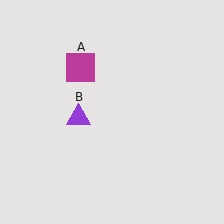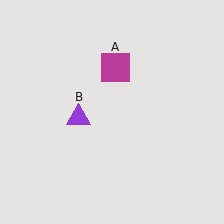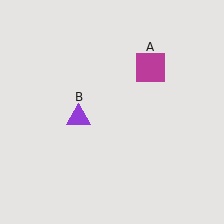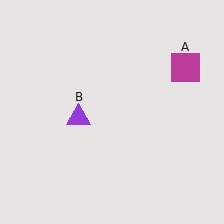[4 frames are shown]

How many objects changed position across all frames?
1 object changed position: magenta square (object A).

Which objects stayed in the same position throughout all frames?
Purple triangle (object B) remained stationary.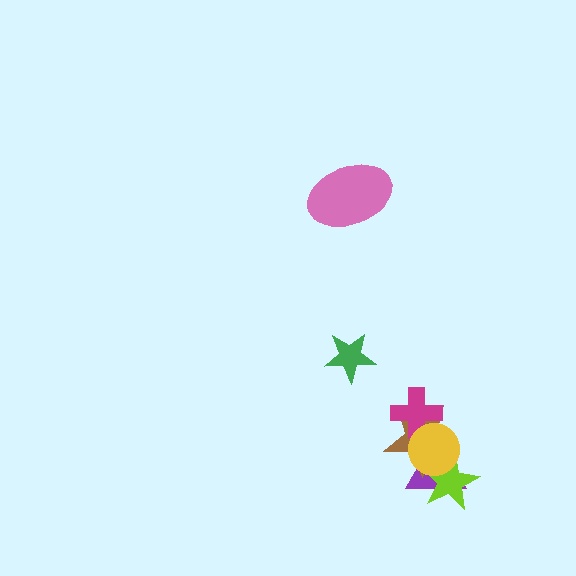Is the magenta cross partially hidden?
Yes, it is partially covered by another shape.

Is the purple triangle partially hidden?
Yes, it is partially covered by another shape.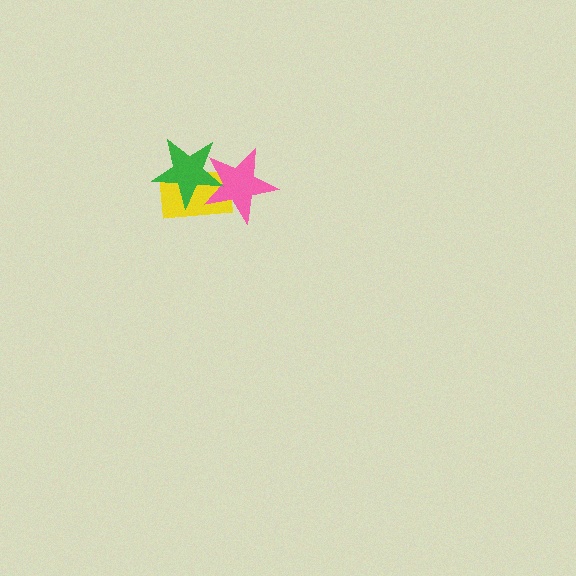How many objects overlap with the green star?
2 objects overlap with the green star.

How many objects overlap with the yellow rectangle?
2 objects overlap with the yellow rectangle.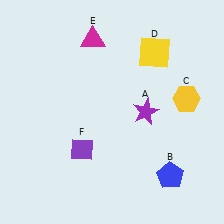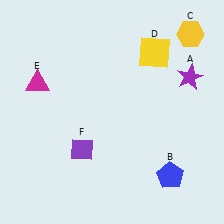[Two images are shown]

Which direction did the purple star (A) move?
The purple star (A) moved right.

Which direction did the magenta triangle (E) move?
The magenta triangle (E) moved left.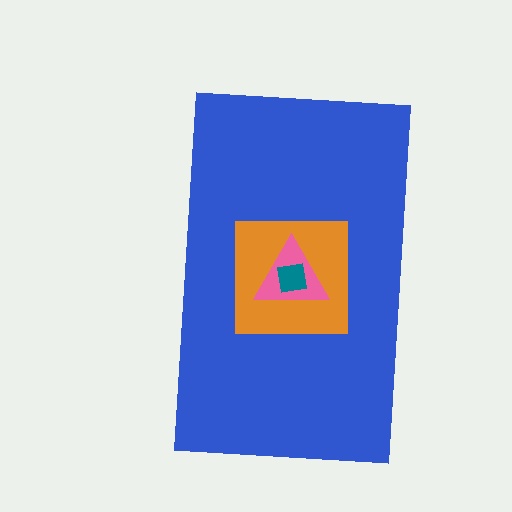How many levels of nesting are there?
4.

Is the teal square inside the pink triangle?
Yes.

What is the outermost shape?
The blue rectangle.